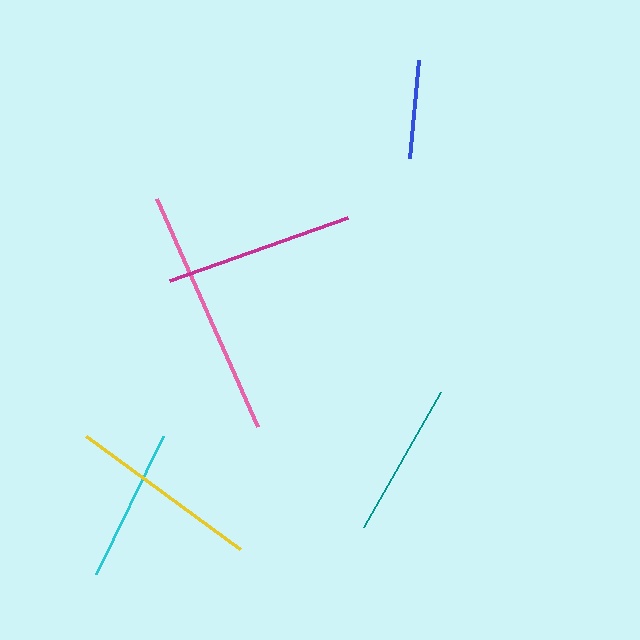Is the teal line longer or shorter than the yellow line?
The yellow line is longer than the teal line.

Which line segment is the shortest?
The blue line is the shortest at approximately 98 pixels.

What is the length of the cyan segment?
The cyan segment is approximately 154 pixels long.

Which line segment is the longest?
The pink line is the longest at approximately 249 pixels.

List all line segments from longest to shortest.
From longest to shortest: pink, yellow, magenta, teal, cyan, blue.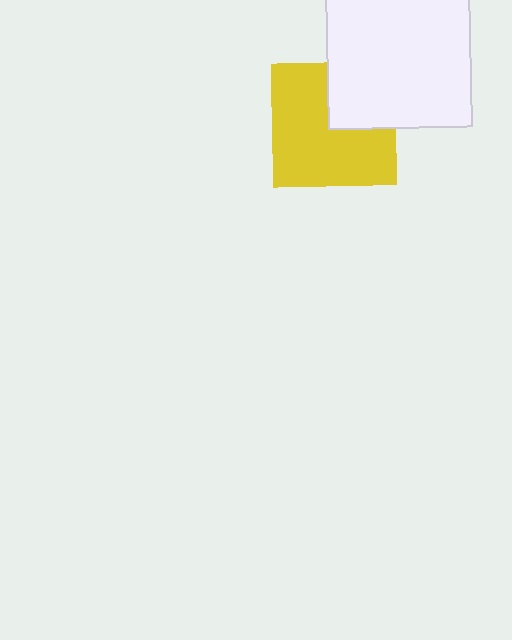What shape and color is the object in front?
The object in front is a white square.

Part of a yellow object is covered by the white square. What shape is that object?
It is a square.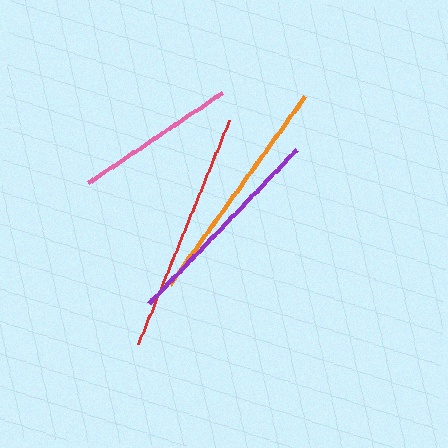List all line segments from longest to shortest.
From longest to shortest: red, orange, purple, pink.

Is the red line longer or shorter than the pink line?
The red line is longer than the pink line.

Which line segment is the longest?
The red line is the longest at approximately 242 pixels.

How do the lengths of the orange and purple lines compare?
The orange and purple lines are approximately the same length.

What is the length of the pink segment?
The pink segment is approximately 163 pixels long.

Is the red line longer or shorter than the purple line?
The red line is longer than the purple line.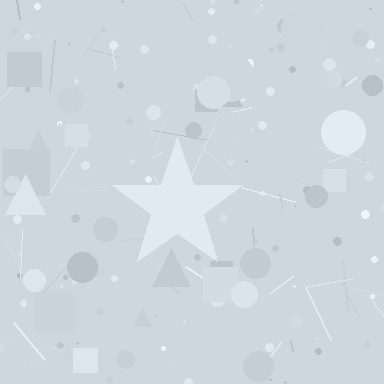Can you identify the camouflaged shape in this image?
The camouflaged shape is a star.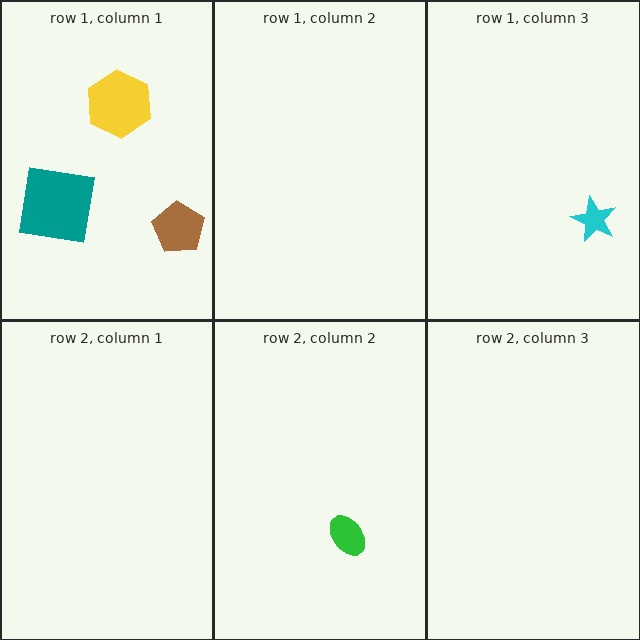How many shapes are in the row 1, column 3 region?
1.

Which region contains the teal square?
The row 1, column 1 region.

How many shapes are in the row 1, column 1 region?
3.